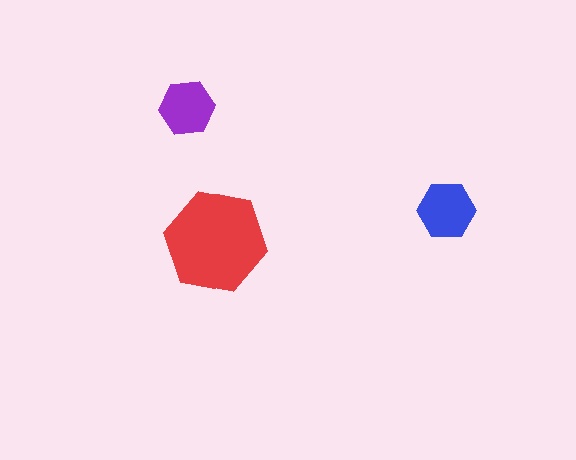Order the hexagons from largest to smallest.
the red one, the blue one, the purple one.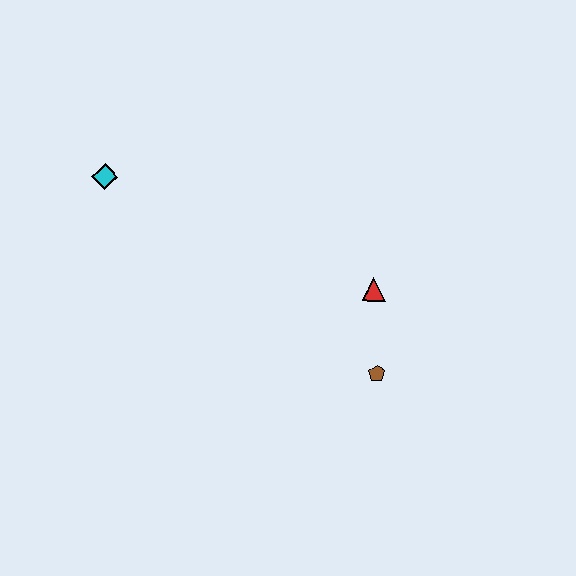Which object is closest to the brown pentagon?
The red triangle is closest to the brown pentagon.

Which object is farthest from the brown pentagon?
The cyan diamond is farthest from the brown pentagon.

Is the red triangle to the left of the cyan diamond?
No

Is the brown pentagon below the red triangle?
Yes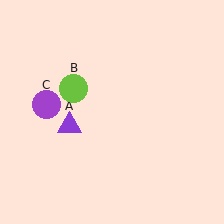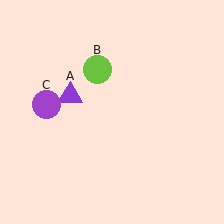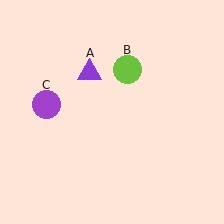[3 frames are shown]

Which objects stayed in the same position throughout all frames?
Purple circle (object C) remained stationary.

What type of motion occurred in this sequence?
The purple triangle (object A), lime circle (object B) rotated clockwise around the center of the scene.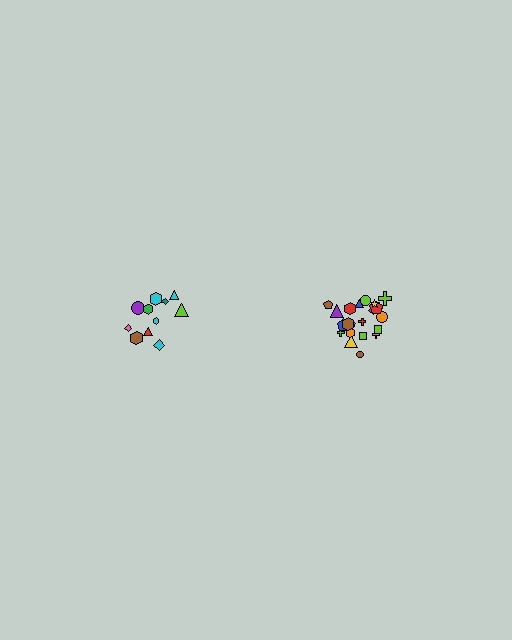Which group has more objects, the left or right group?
The right group.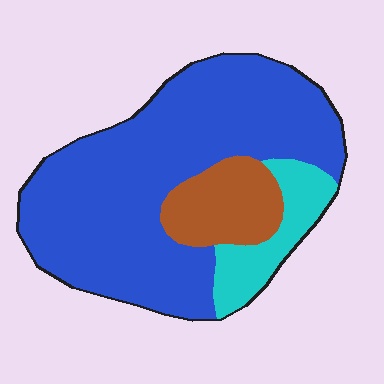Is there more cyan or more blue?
Blue.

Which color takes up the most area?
Blue, at roughly 75%.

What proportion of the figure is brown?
Brown covers about 15% of the figure.